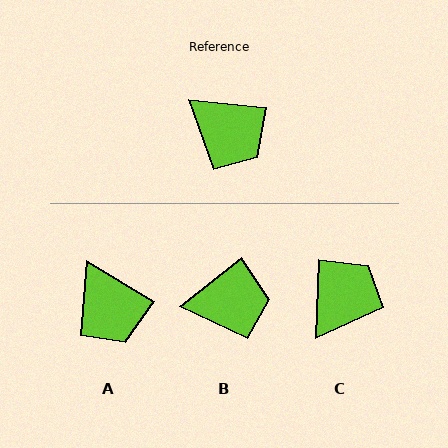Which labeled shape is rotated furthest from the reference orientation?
C, about 94 degrees away.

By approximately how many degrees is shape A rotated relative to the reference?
Approximately 25 degrees clockwise.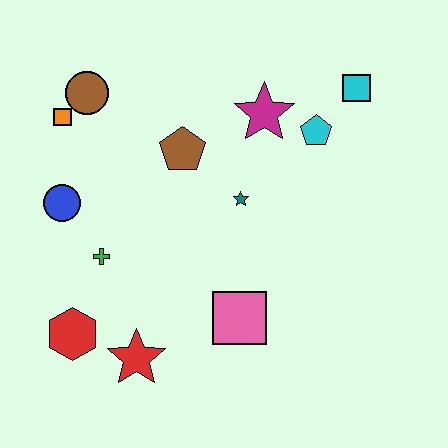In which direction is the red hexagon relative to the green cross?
The red hexagon is below the green cross.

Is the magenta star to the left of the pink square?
No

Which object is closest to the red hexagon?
The red star is closest to the red hexagon.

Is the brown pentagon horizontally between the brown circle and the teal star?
Yes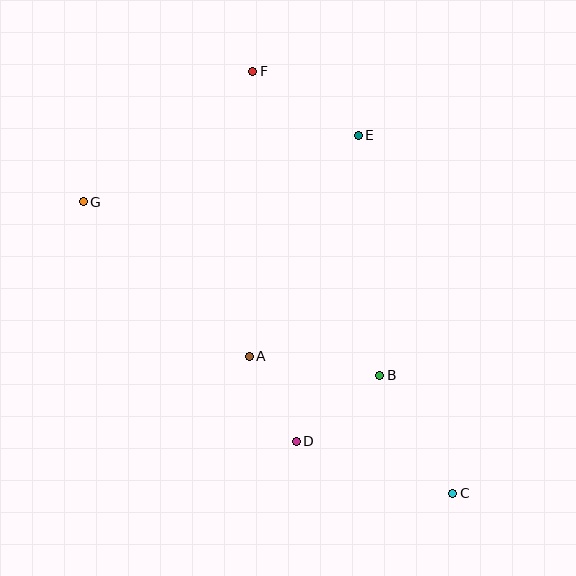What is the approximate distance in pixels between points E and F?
The distance between E and F is approximately 124 pixels.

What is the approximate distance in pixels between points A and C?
The distance between A and C is approximately 245 pixels.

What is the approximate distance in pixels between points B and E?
The distance between B and E is approximately 241 pixels.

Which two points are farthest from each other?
Points C and G are farthest from each other.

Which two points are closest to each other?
Points A and D are closest to each other.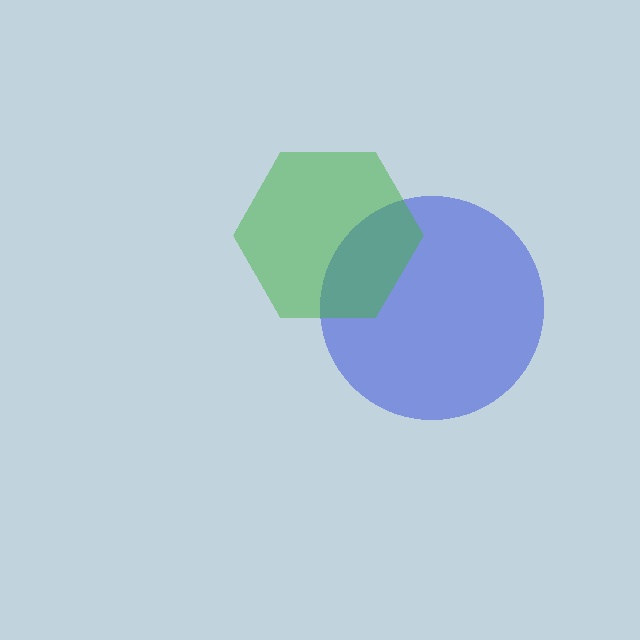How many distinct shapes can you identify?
There are 2 distinct shapes: a blue circle, a green hexagon.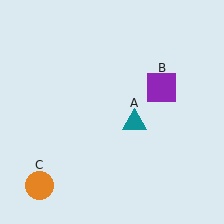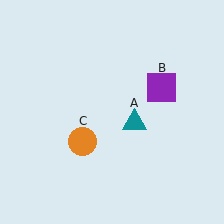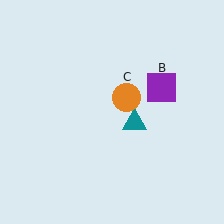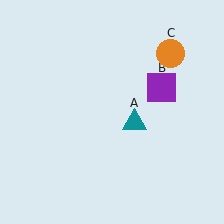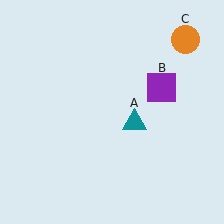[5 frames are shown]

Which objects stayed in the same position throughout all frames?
Teal triangle (object A) and purple square (object B) remained stationary.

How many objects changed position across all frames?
1 object changed position: orange circle (object C).